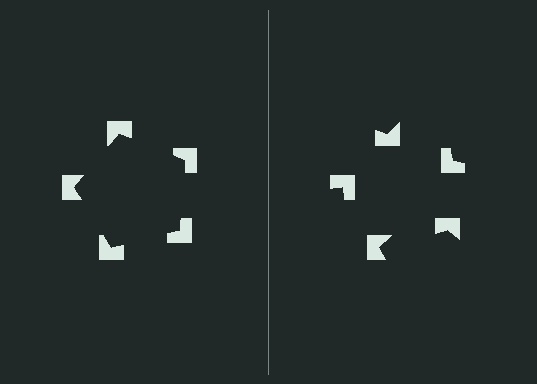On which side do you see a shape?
An illusory pentagon appears on the left side. On the right side the wedge cuts are rotated, so no coherent shape forms.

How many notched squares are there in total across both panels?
10 — 5 on each side.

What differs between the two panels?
The notched squares are positioned identically on both sides; only the wedge orientations differ. On the left they align to a pentagon; on the right they are misaligned.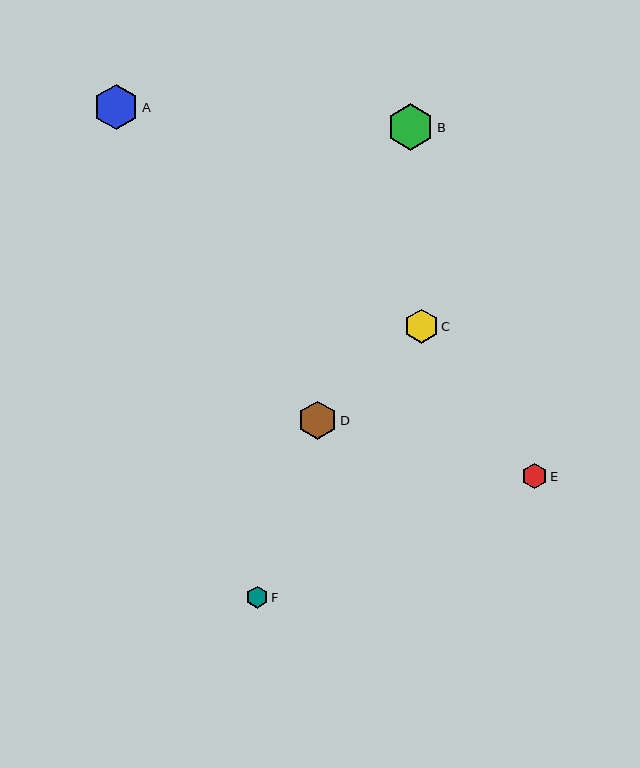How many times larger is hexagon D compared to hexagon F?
Hexagon D is approximately 1.8 times the size of hexagon F.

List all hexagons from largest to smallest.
From largest to smallest: B, A, D, C, E, F.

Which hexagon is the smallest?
Hexagon F is the smallest with a size of approximately 22 pixels.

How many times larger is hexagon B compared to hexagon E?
Hexagon B is approximately 1.9 times the size of hexagon E.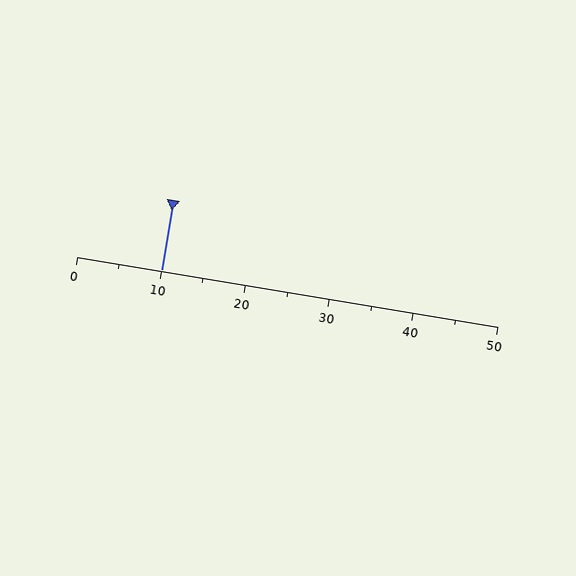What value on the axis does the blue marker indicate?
The marker indicates approximately 10.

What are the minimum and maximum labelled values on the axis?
The axis runs from 0 to 50.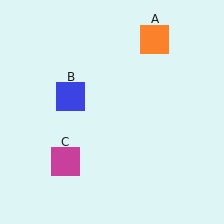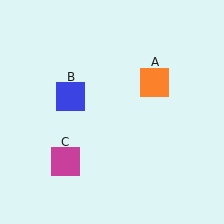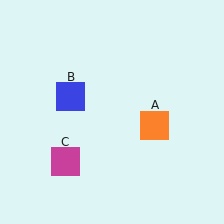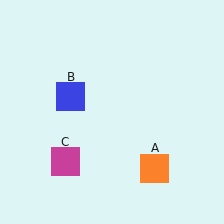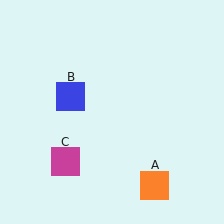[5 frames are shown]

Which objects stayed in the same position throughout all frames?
Blue square (object B) and magenta square (object C) remained stationary.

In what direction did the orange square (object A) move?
The orange square (object A) moved down.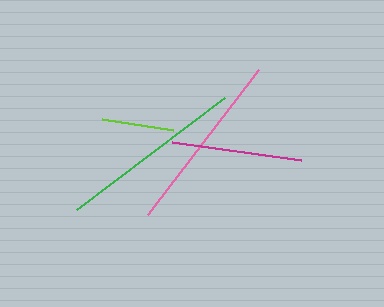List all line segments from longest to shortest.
From longest to shortest: green, pink, magenta, lime.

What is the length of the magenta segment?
The magenta segment is approximately 131 pixels long.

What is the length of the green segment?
The green segment is approximately 186 pixels long.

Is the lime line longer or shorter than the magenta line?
The magenta line is longer than the lime line.